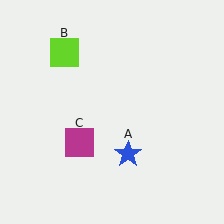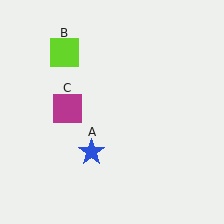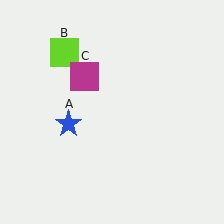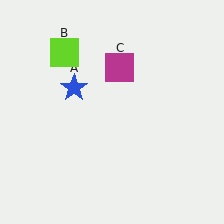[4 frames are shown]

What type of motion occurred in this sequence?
The blue star (object A), magenta square (object C) rotated clockwise around the center of the scene.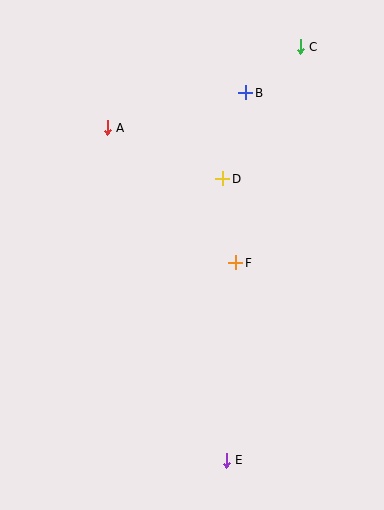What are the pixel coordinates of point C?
Point C is at (300, 47).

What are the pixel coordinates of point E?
Point E is at (226, 460).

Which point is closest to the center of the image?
Point F at (236, 263) is closest to the center.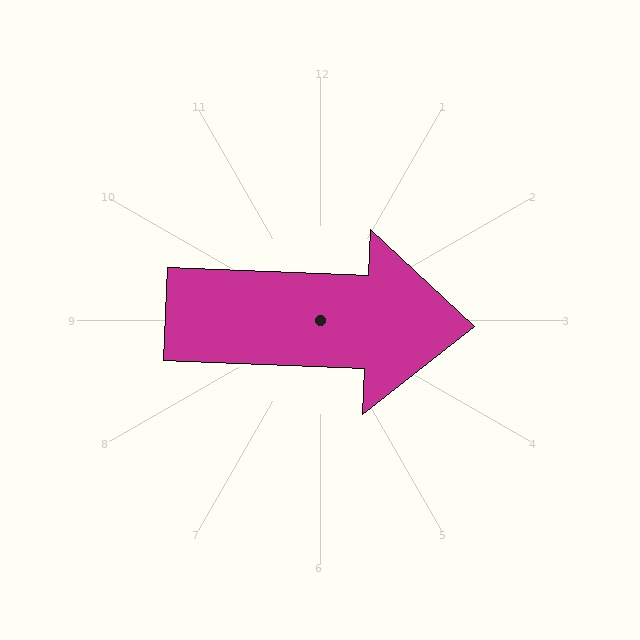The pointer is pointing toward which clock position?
Roughly 3 o'clock.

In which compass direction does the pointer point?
East.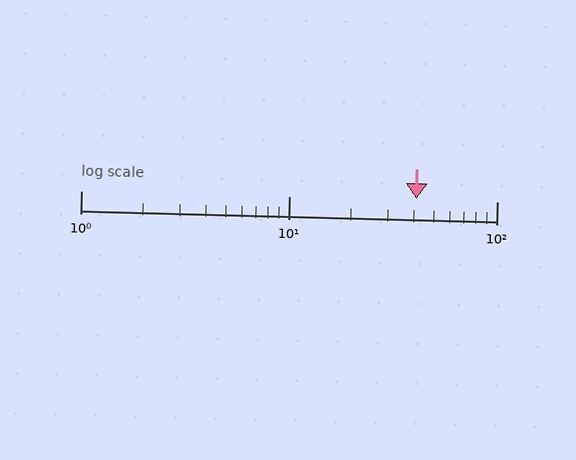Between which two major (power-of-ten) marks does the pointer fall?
The pointer is between 10 and 100.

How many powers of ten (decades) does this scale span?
The scale spans 2 decades, from 1 to 100.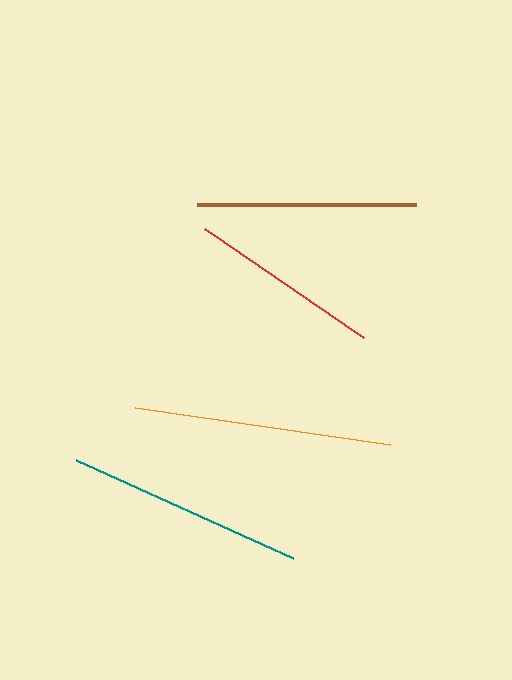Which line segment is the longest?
The orange line is the longest at approximately 258 pixels.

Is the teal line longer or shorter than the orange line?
The orange line is longer than the teal line.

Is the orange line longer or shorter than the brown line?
The orange line is longer than the brown line.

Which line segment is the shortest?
The red line is the shortest at approximately 193 pixels.